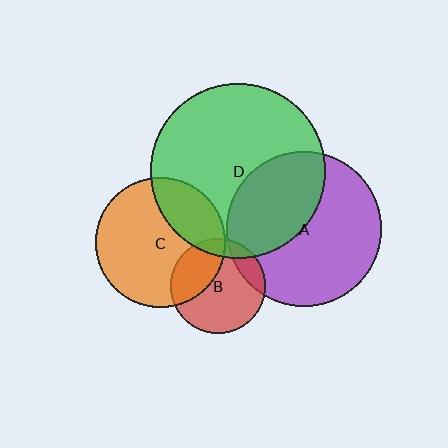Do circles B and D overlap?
Yes.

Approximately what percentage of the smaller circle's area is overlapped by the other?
Approximately 10%.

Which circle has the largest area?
Circle D (green).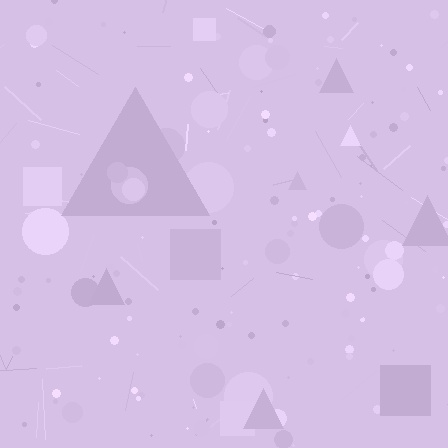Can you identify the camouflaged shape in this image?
The camouflaged shape is a triangle.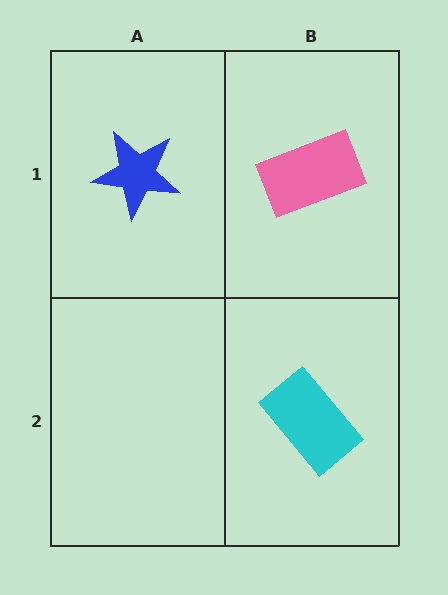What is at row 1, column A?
A blue star.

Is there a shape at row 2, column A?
No, that cell is empty.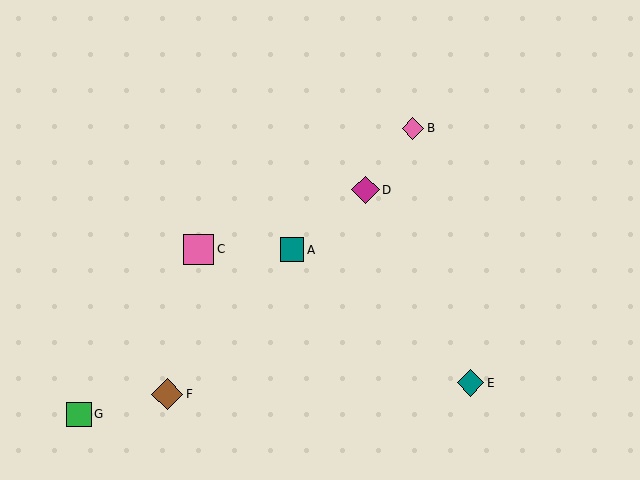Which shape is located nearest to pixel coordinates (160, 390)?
The brown diamond (labeled F) at (167, 394) is nearest to that location.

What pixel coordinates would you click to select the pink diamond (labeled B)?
Click at (413, 128) to select the pink diamond B.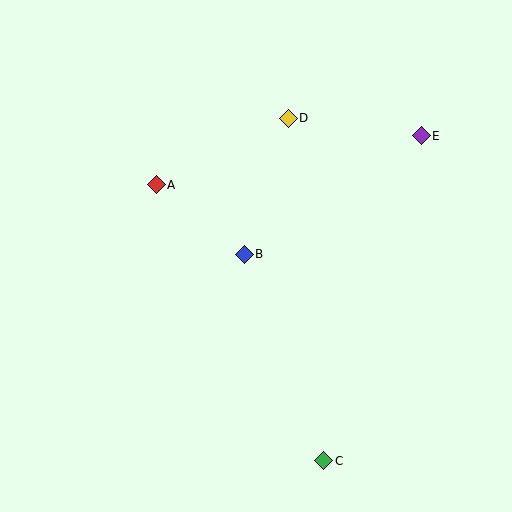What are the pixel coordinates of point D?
Point D is at (288, 118).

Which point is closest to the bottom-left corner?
Point C is closest to the bottom-left corner.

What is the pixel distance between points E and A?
The distance between E and A is 270 pixels.